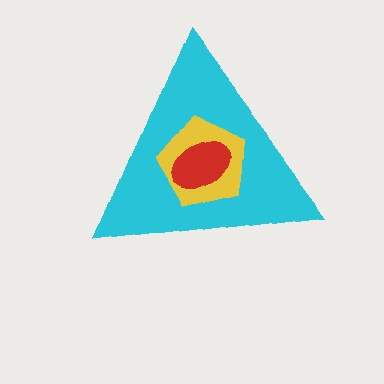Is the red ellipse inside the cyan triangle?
Yes.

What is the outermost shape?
The cyan triangle.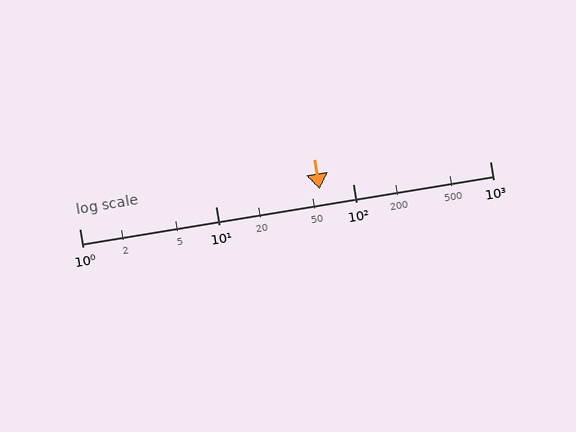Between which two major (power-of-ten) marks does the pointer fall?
The pointer is between 10 and 100.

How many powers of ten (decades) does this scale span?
The scale spans 3 decades, from 1 to 1000.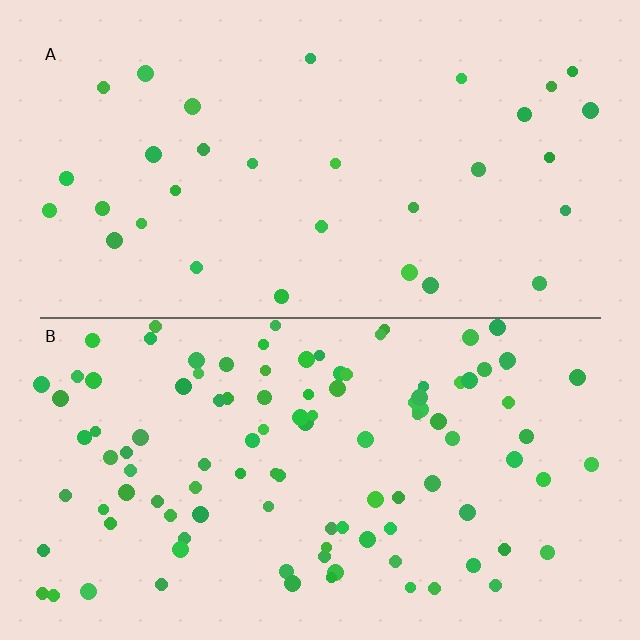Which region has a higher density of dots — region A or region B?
B (the bottom).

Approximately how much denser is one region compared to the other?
Approximately 3.3× — region B over region A.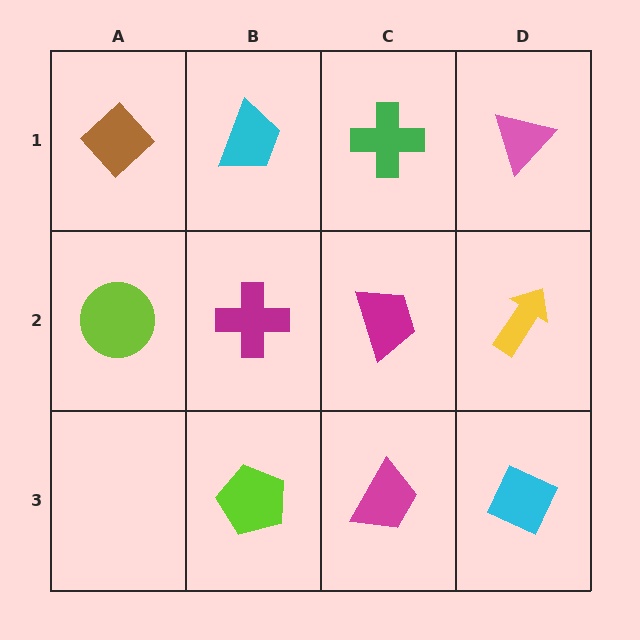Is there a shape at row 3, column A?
No, that cell is empty.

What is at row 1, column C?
A green cross.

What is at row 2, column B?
A magenta cross.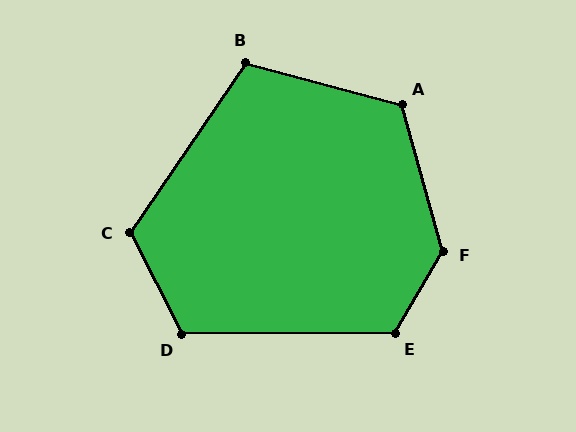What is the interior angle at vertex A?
Approximately 121 degrees (obtuse).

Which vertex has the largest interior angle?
F, at approximately 134 degrees.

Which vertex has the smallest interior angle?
B, at approximately 109 degrees.